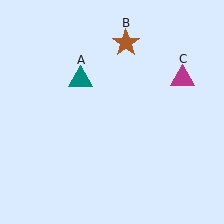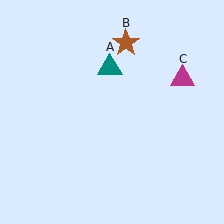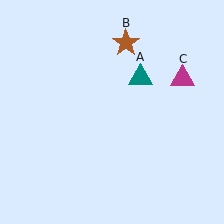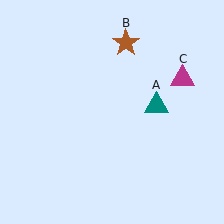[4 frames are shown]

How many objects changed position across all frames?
1 object changed position: teal triangle (object A).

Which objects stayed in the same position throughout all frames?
Brown star (object B) and magenta triangle (object C) remained stationary.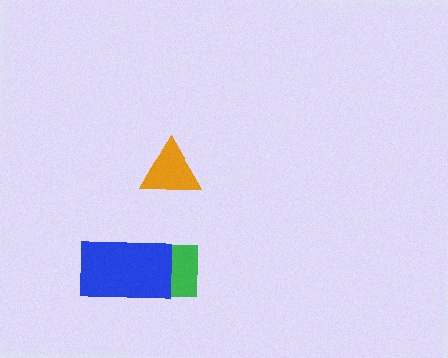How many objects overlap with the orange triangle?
0 objects overlap with the orange triangle.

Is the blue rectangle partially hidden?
No, no other shape covers it.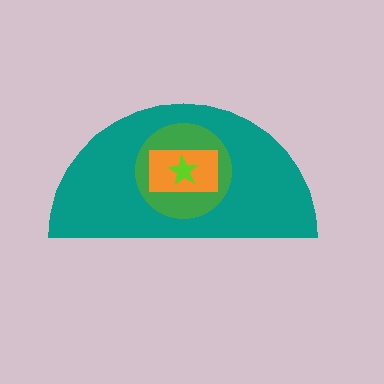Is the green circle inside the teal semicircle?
Yes.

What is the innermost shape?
The lime star.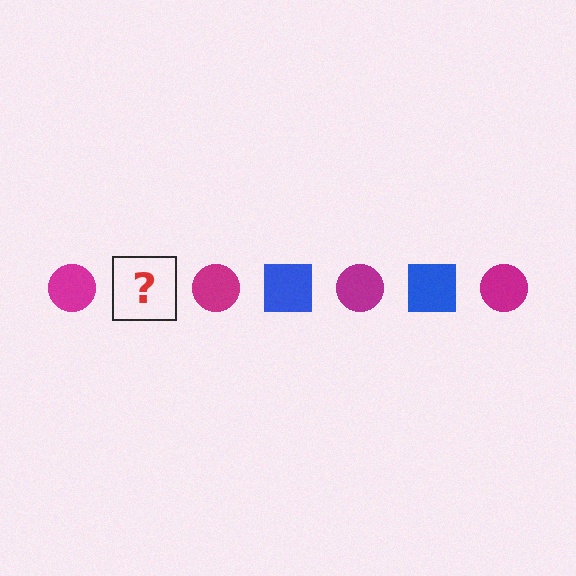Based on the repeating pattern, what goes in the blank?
The blank should be a blue square.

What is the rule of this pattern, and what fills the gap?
The rule is that the pattern alternates between magenta circle and blue square. The gap should be filled with a blue square.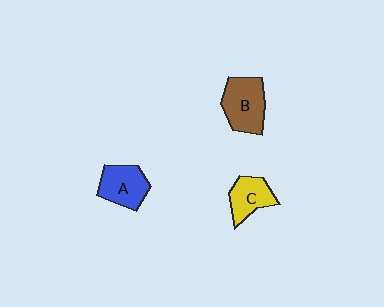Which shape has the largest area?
Shape B (brown).